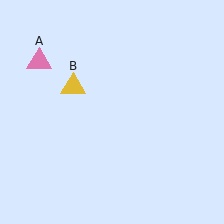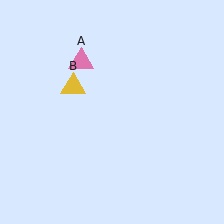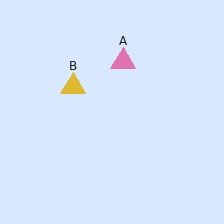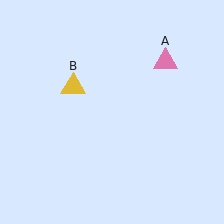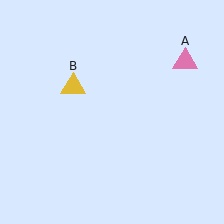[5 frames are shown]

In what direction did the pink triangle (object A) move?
The pink triangle (object A) moved right.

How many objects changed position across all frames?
1 object changed position: pink triangle (object A).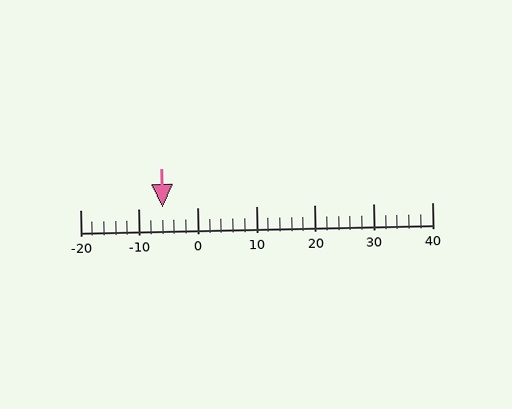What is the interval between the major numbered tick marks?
The major tick marks are spaced 10 units apart.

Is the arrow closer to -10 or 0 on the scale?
The arrow is closer to -10.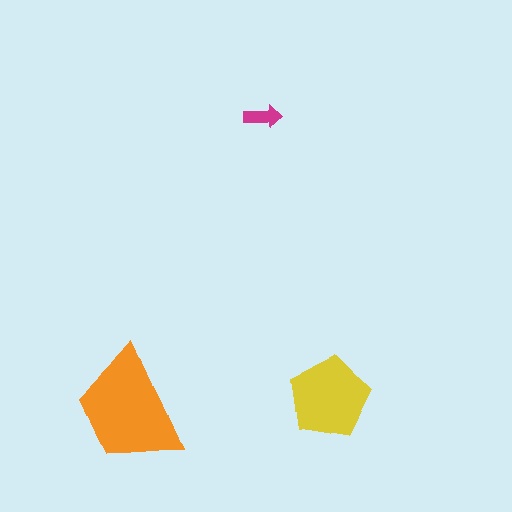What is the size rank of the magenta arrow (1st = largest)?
3rd.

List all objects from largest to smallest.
The orange trapezoid, the yellow pentagon, the magenta arrow.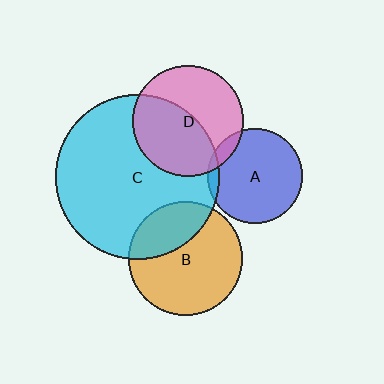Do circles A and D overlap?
Yes.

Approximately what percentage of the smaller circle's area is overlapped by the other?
Approximately 10%.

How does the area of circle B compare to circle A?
Approximately 1.5 times.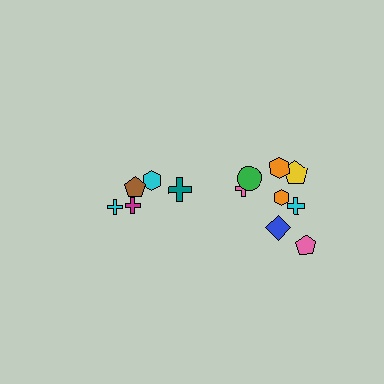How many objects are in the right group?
There are 8 objects.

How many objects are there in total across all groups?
There are 13 objects.